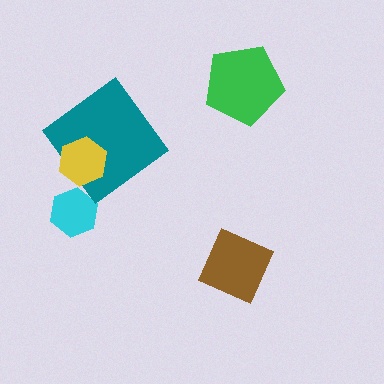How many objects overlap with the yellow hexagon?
1 object overlaps with the yellow hexagon.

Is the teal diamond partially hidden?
Yes, it is partially covered by another shape.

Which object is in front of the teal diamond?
The yellow hexagon is in front of the teal diamond.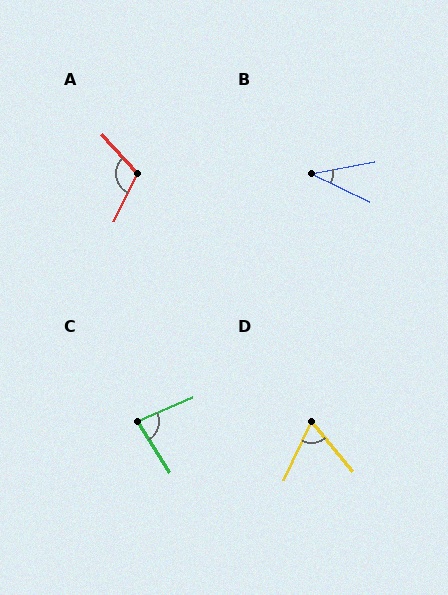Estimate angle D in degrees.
Approximately 64 degrees.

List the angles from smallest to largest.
B (36°), D (64°), C (81°), A (112°).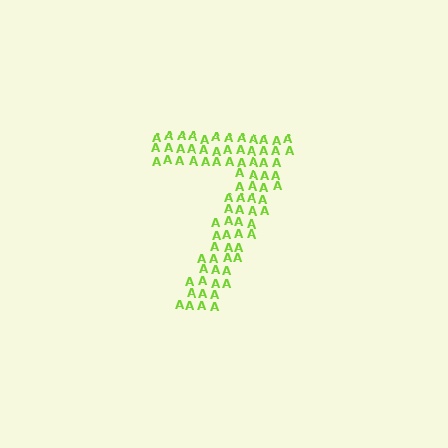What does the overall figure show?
The overall figure shows the digit 7.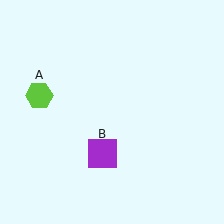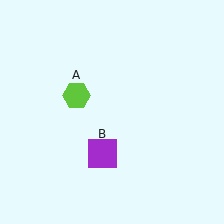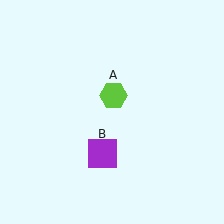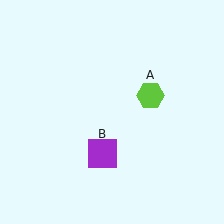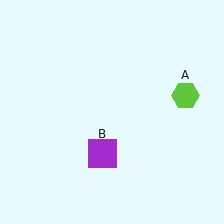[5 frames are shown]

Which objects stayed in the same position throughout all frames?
Purple square (object B) remained stationary.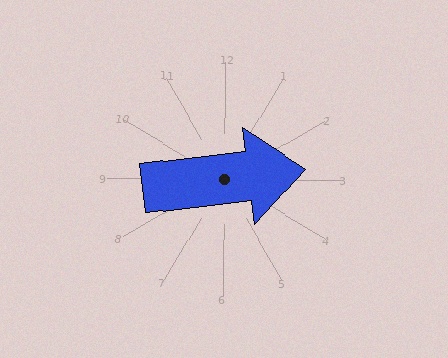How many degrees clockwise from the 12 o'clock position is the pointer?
Approximately 83 degrees.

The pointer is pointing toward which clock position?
Roughly 3 o'clock.